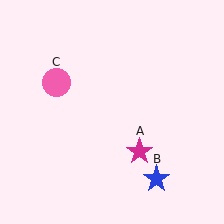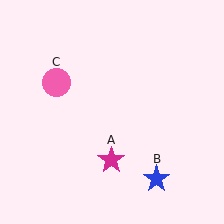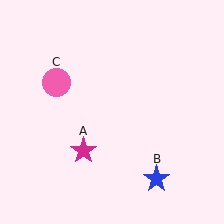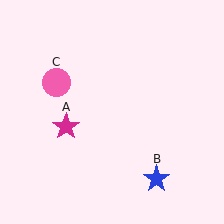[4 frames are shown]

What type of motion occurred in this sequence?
The magenta star (object A) rotated clockwise around the center of the scene.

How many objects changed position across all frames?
1 object changed position: magenta star (object A).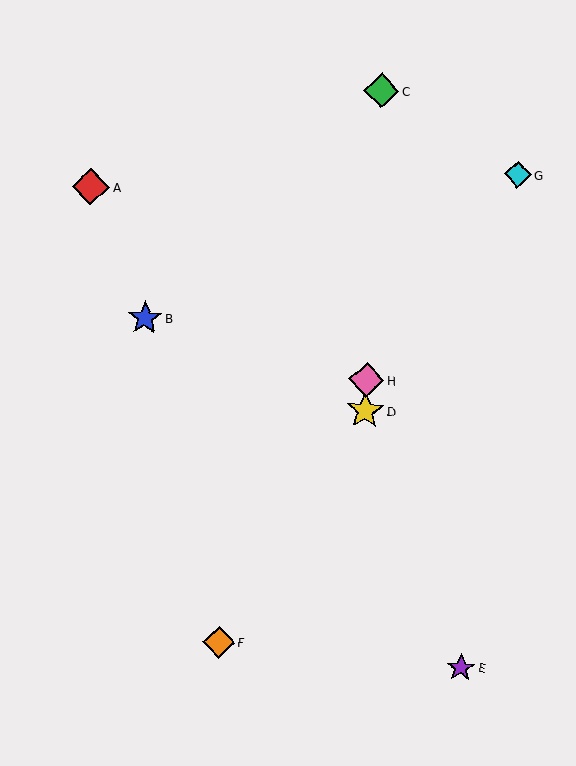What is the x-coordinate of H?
Object H is at x≈367.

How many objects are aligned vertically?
3 objects (C, D, H) are aligned vertically.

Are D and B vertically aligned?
No, D is at x≈365 and B is at x≈145.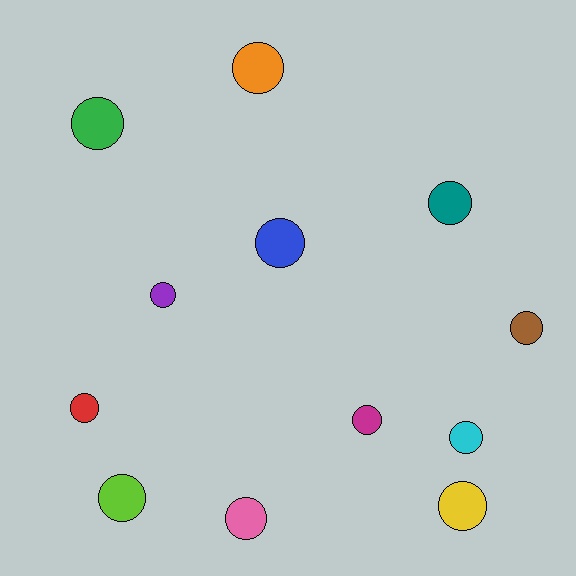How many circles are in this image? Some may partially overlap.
There are 12 circles.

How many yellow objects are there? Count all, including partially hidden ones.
There is 1 yellow object.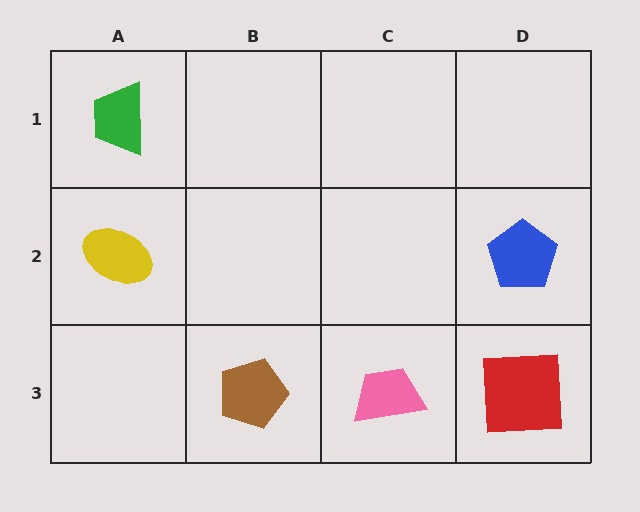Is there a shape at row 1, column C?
No, that cell is empty.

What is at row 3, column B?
A brown pentagon.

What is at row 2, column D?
A blue pentagon.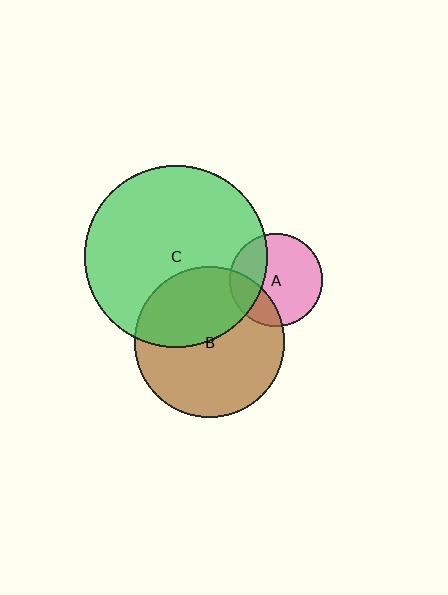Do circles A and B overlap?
Yes.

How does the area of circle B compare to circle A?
Approximately 2.6 times.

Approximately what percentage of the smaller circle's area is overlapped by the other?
Approximately 25%.